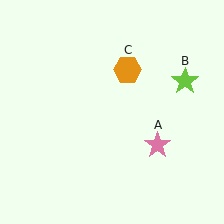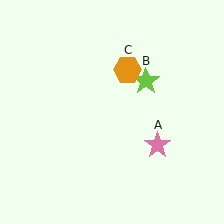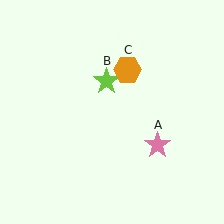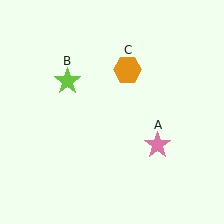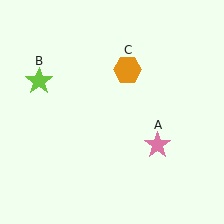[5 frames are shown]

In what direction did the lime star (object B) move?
The lime star (object B) moved left.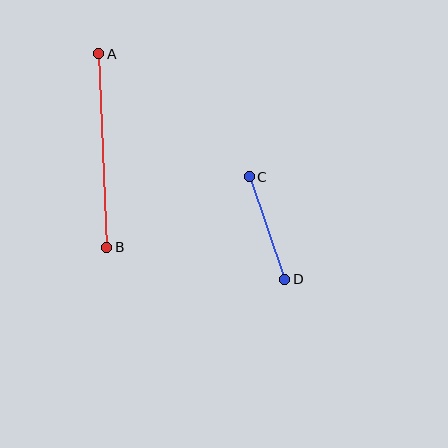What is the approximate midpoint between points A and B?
The midpoint is at approximately (103, 150) pixels.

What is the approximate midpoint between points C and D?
The midpoint is at approximately (267, 228) pixels.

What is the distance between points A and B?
The distance is approximately 194 pixels.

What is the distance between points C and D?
The distance is approximately 108 pixels.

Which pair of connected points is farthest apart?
Points A and B are farthest apart.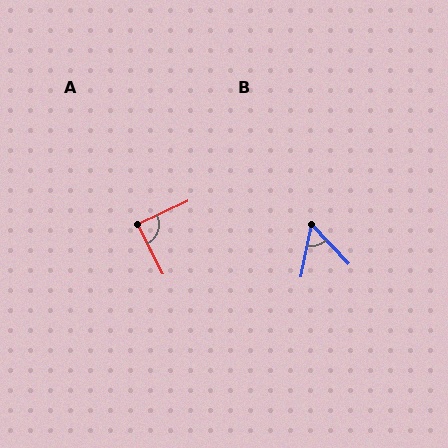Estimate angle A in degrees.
Approximately 88 degrees.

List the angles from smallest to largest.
B (55°), A (88°).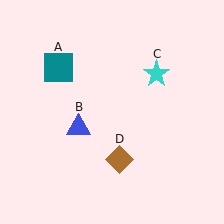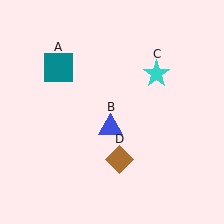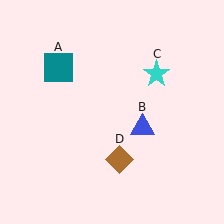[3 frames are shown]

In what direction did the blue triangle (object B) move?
The blue triangle (object B) moved right.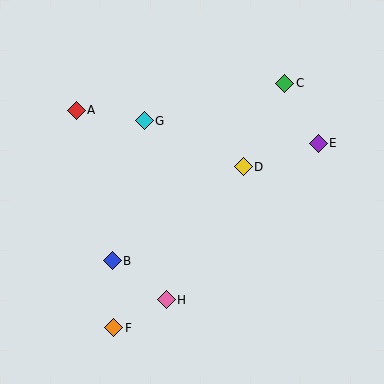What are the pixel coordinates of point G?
Point G is at (144, 121).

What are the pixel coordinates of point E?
Point E is at (318, 143).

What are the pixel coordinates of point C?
Point C is at (285, 83).